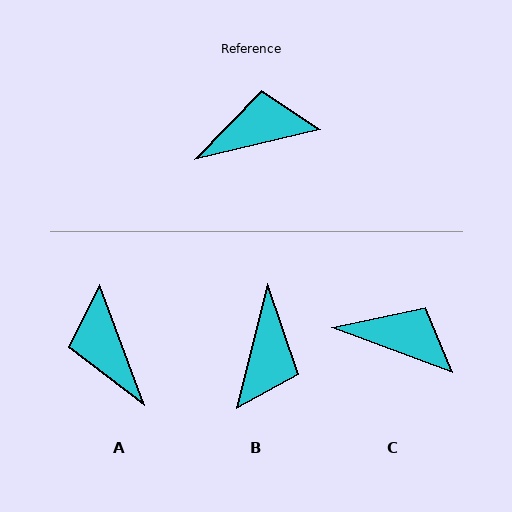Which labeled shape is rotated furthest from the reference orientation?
B, about 117 degrees away.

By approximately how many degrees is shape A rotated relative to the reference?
Approximately 97 degrees counter-clockwise.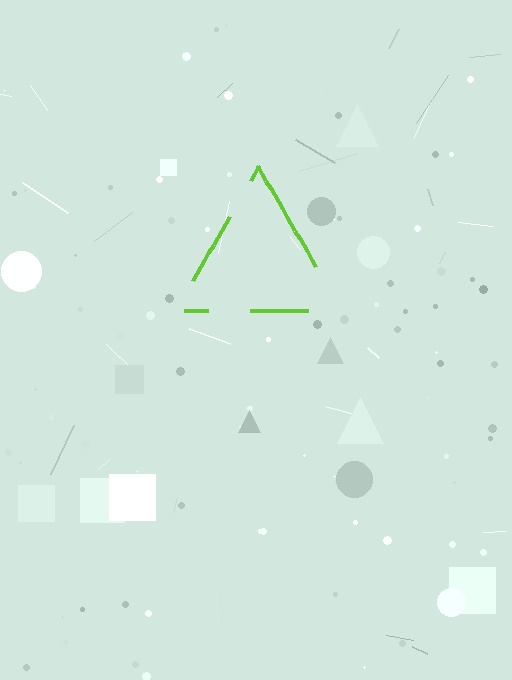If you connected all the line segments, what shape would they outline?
They would outline a triangle.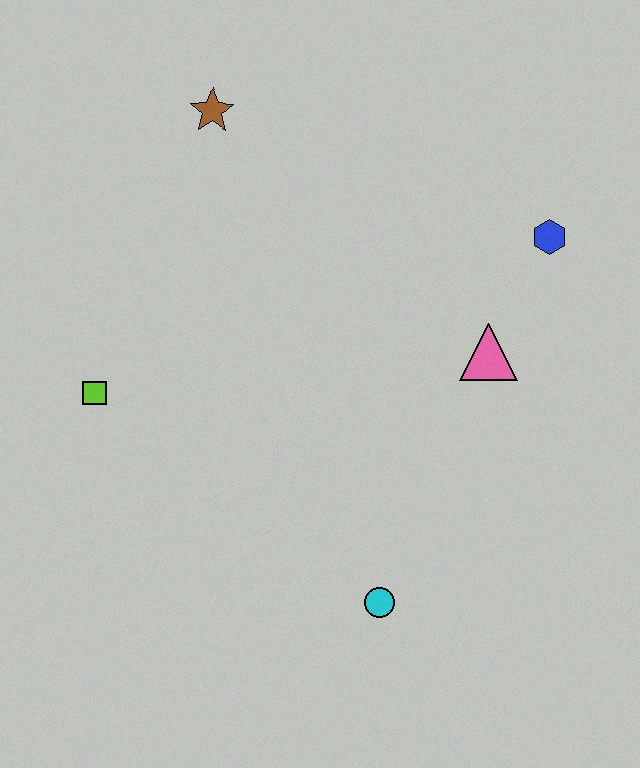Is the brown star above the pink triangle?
Yes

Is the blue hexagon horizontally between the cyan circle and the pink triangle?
No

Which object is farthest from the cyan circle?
The brown star is farthest from the cyan circle.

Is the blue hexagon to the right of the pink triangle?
Yes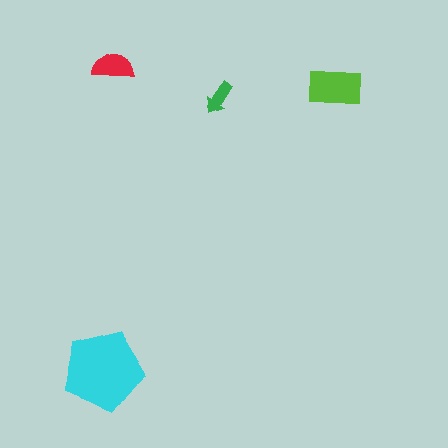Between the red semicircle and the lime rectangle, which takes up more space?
The lime rectangle.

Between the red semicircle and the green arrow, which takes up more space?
The red semicircle.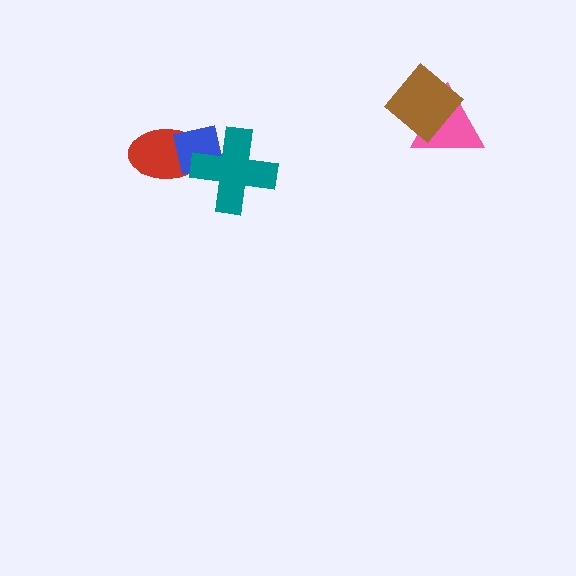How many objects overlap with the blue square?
2 objects overlap with the blue square.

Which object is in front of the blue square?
The teal cross is in front of the blue square.